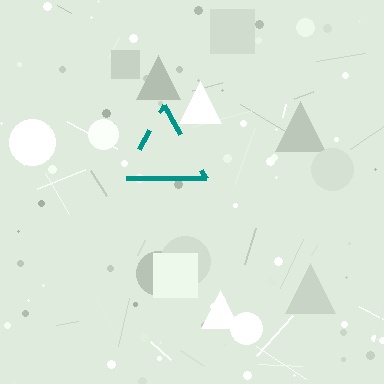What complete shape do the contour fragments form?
The contour fragments form a triangle.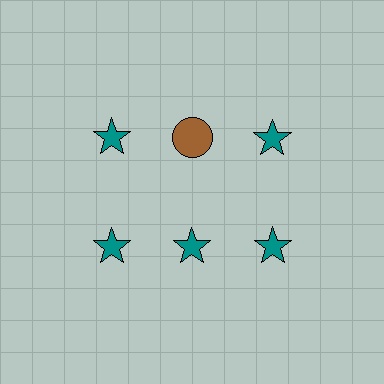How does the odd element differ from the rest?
It differs in both color (brown instead of teal) and shape (circle instead of star).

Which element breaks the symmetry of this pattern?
The brown circle in the top row, second from left column breaks the symmetry. All other shapes are teal stars.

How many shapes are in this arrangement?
There are 6 shapes arranged in a grid pattern.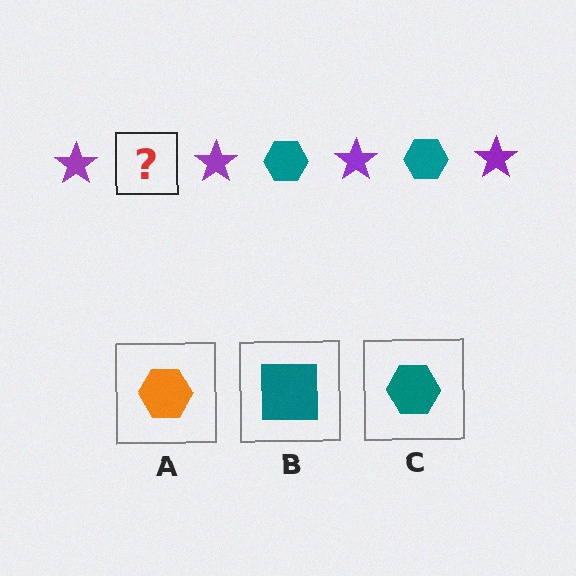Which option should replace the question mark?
Option C.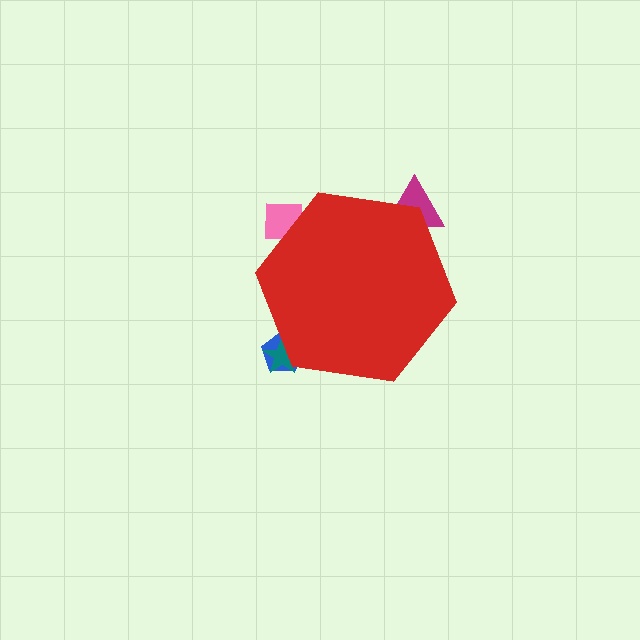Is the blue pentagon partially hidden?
Yes, the blue pentagon is partially hidden behind the red hexagon.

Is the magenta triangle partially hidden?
Yes, the magenta triangle is partially hidden behind the red hexagon.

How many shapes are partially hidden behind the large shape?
4 shapes are partially hidden.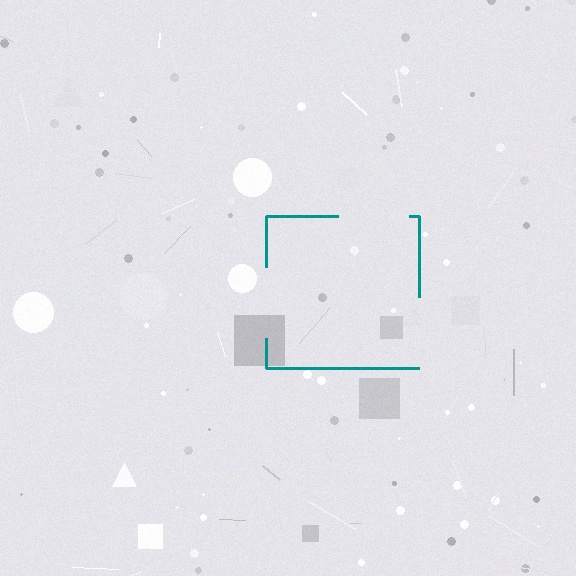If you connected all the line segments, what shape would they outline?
They would outline a square.